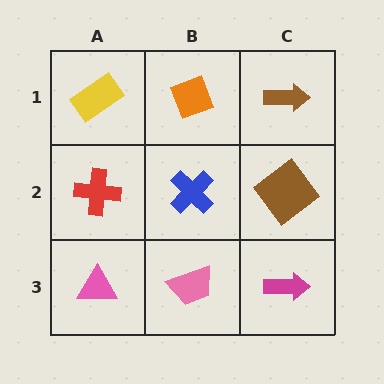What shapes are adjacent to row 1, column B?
A blue cross (row 2, column B), a yellow rectangle (row 1, column A), a brown arrow (row 1, column C).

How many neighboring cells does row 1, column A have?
2.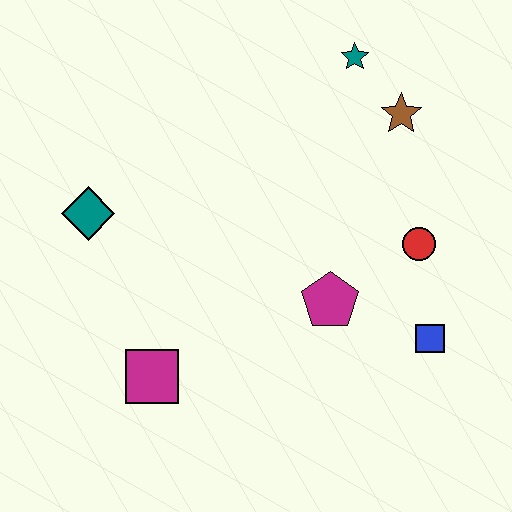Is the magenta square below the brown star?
Yes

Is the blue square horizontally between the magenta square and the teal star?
No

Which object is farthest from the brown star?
The magenta square is farthest from the brown star.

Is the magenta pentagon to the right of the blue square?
No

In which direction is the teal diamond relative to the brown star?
The teal diamond is to the left of the brown star.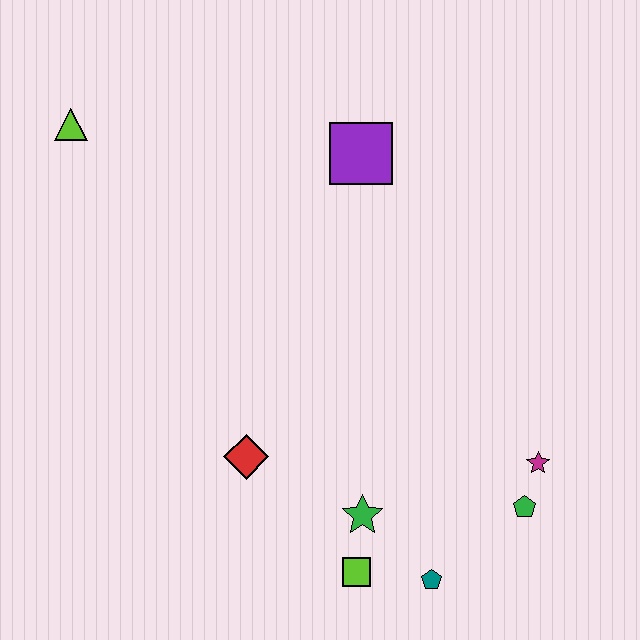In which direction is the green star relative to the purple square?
The green star is below the purple square.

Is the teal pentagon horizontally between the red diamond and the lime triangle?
No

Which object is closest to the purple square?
The lime triangle is closest to the purple square.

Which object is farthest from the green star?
The lime triangle is farthest from the green star.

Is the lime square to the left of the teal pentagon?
Yes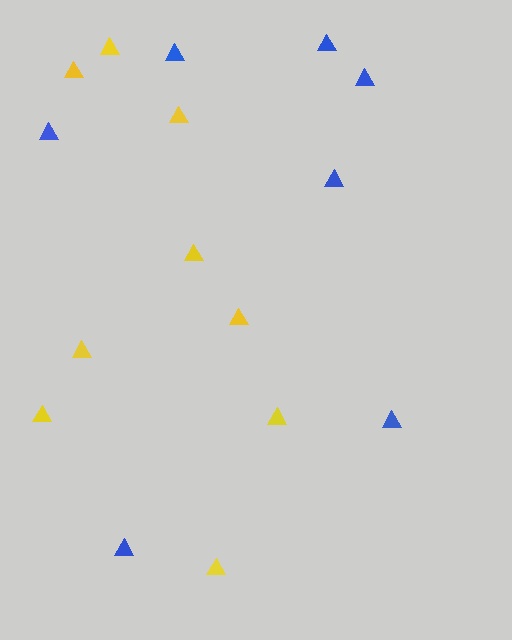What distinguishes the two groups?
There are 2 groups: one group of yellow triangles (9) and one group of blue triangles (7).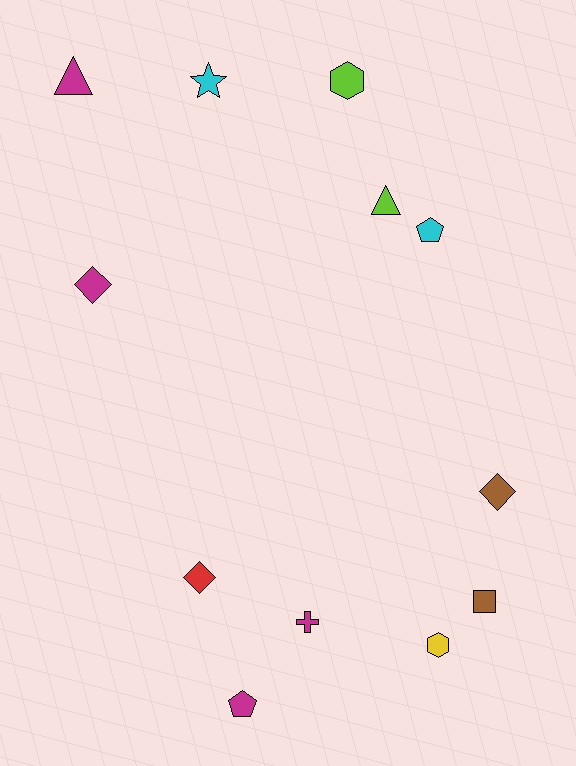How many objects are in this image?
There are 12 objects.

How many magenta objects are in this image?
There are 4 magenta objects.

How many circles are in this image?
There are no circles.